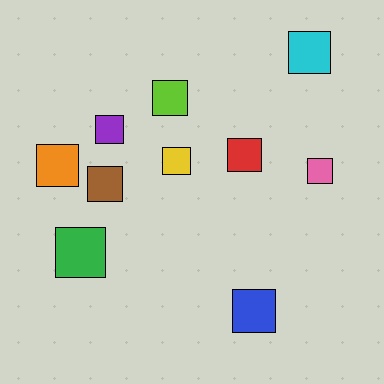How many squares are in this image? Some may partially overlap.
There are 10 squares.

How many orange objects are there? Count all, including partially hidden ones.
There is 1 orange object.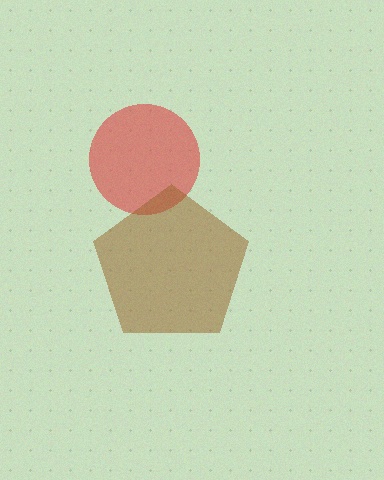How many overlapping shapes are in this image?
There are 2 overlapping shapes in the image.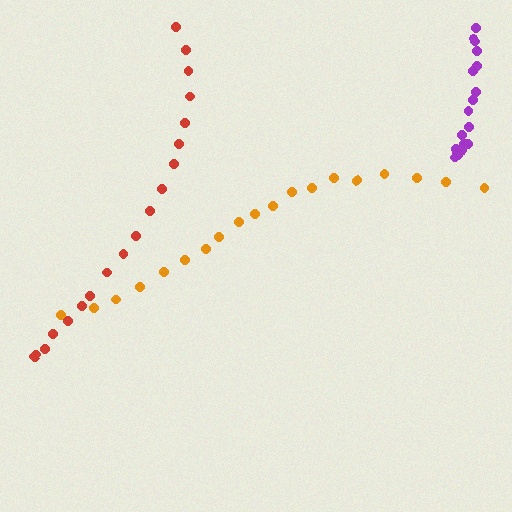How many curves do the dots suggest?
There are 3 distinct paths.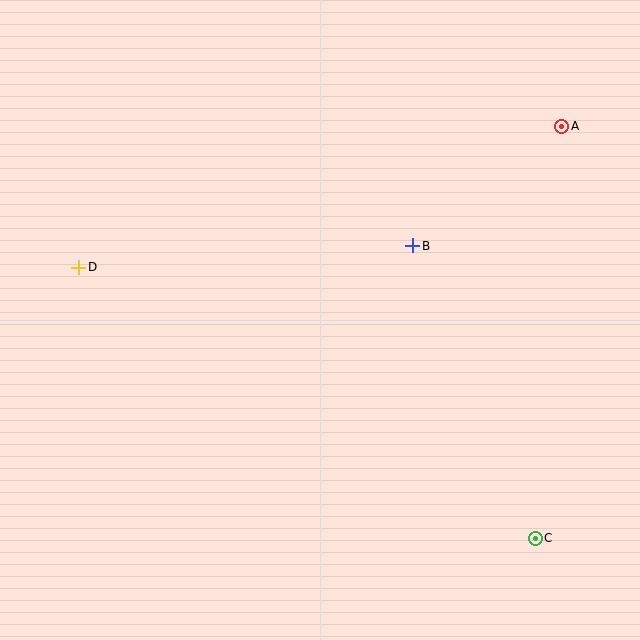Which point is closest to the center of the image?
Point B at (413, 246) is closest to the center.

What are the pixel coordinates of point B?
Point B is at (413, 246).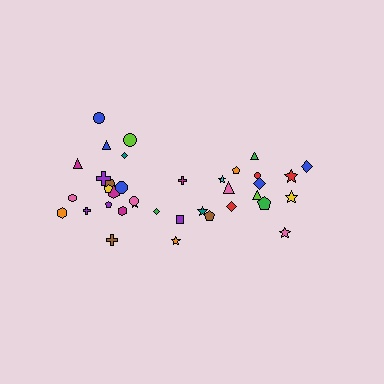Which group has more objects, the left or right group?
The left group.